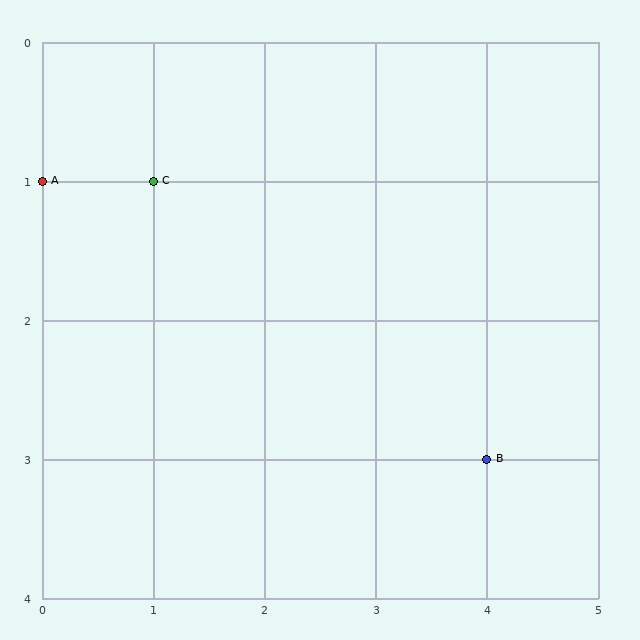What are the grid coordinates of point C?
Point C is at grid coordinates (1, 1).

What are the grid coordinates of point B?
Point B is at grid coordinates (4, 3).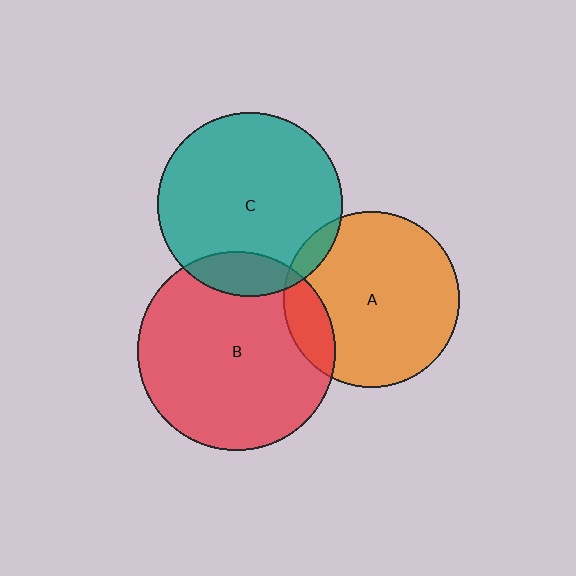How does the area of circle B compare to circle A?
Approximately 1.3 times.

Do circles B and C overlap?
Yes.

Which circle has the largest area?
Circle B (red).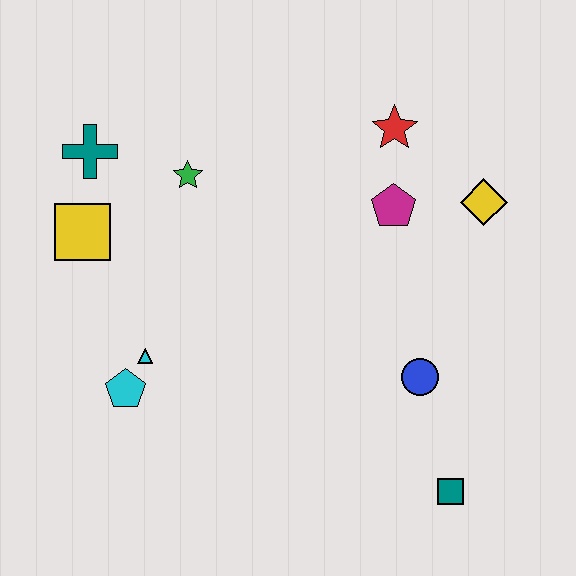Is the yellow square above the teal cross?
No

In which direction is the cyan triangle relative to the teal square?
The cyan triangle is to the left of the teal square.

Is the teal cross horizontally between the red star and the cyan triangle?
No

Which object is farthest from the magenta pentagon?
The cyan pentagon is farthest from the magenta pentagon.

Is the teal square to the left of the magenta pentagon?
No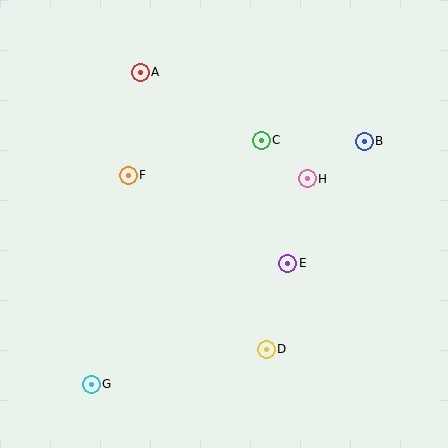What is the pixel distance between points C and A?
The distance between C and A is 139 pixels.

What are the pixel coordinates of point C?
Point C is at (261, 140).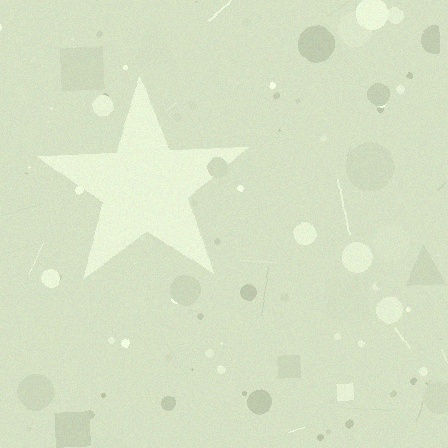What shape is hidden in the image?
A star is hidden in the image.